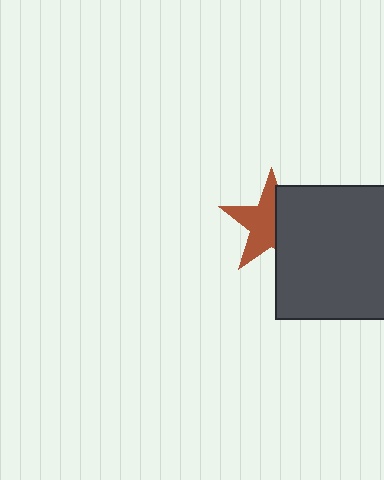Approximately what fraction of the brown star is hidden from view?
Roughly 43% of the brown star is hidden behind the dark gray square.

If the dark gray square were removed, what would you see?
You would see the complete brown star.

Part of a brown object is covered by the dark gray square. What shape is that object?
It is a star.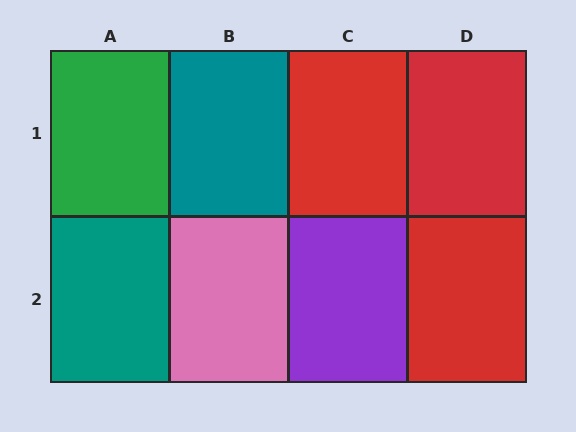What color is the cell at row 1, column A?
Green.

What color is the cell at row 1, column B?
Teal.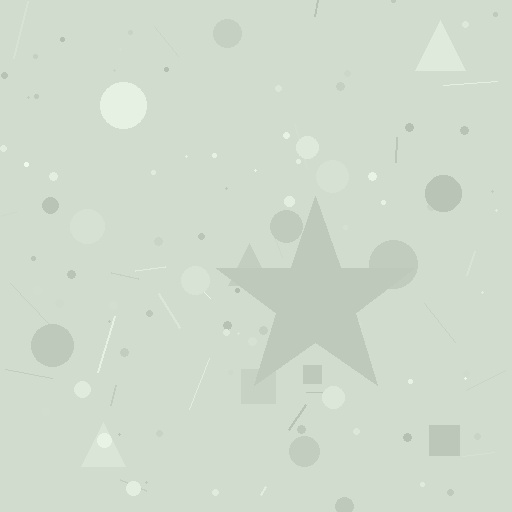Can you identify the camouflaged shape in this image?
The camouflaged shape is a star.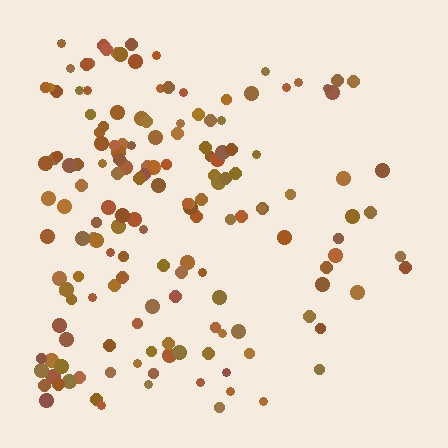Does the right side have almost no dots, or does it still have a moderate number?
Still a moderate number, just noticeably fewer than the left.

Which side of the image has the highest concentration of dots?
The left.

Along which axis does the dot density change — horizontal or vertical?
Horizontal.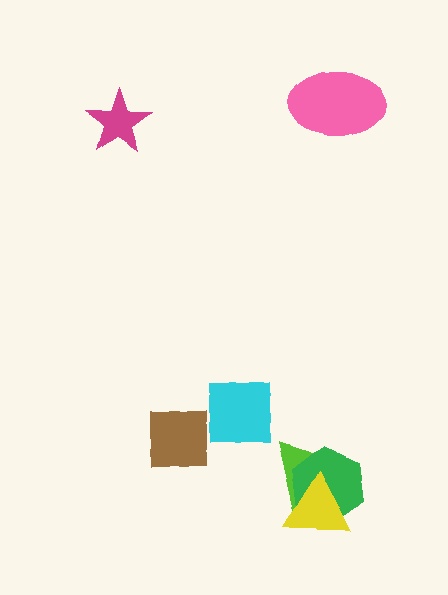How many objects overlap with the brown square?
1 object overlaps with the brown square.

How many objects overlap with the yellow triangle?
2 objects overlap with the yellow triangle.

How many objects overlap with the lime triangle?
2 objects overlap with the lime triangle.